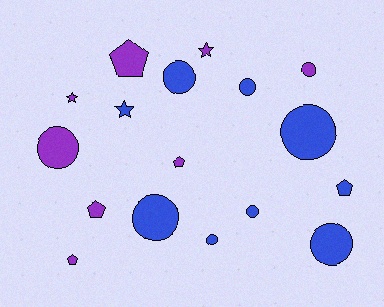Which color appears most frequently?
Blue, with 9 objects.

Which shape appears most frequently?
Circle, with 9 objects.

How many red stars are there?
There are no red stars.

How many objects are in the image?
There are 17 objects.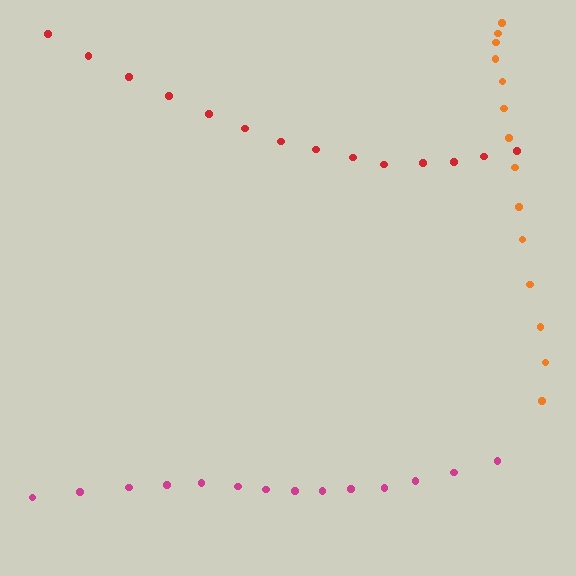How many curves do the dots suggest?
There are 3 distinct paths.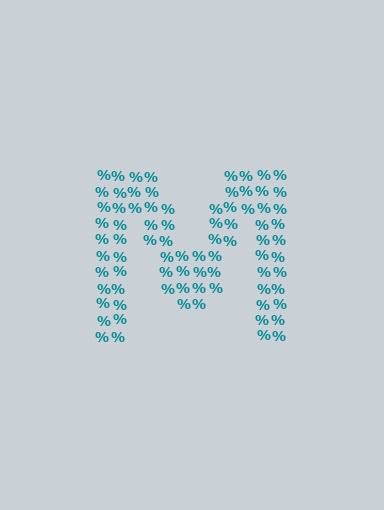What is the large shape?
The large shape is the letter M.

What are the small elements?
The small elements are percent signs.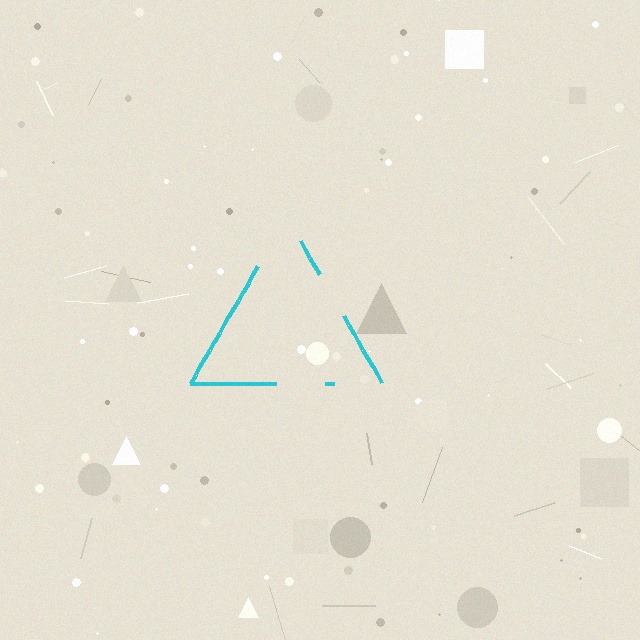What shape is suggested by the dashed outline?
The dashed outline suggests a triangle.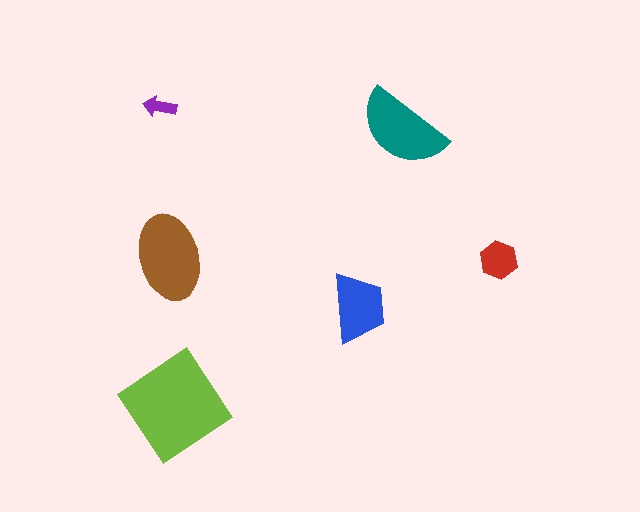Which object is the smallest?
The purple arrow.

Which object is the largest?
The lime diamond.